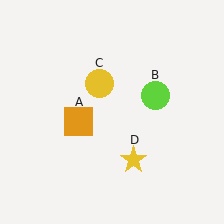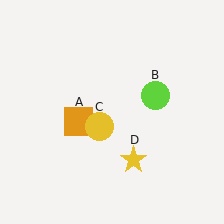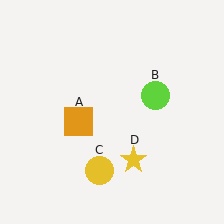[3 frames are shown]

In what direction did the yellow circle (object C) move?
The yellow circle (object C) moved down.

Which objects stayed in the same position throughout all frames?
Orange square (object A) and lime circle (object B) and yellow star (object D) remained stationary.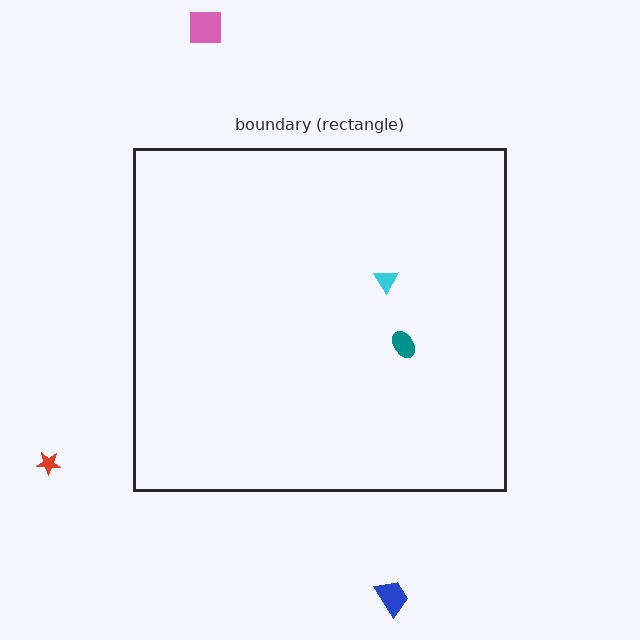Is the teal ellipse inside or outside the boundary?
Inside.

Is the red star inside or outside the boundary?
Outside.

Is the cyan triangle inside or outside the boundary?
Inside.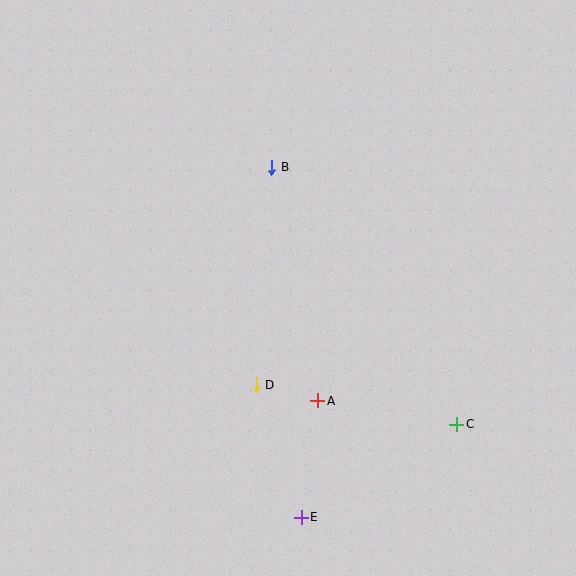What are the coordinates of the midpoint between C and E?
The midpoint between C and E is at (379, 471).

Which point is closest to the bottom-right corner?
Point C is closest to the bottom-right corner.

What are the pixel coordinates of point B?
Point B is at (272, 167).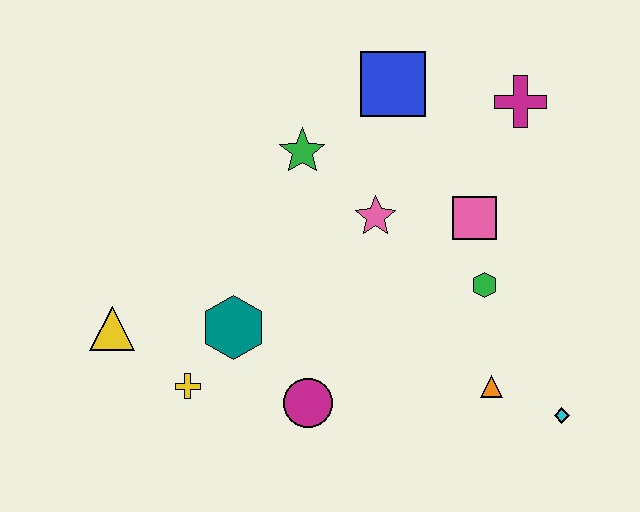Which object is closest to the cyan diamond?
The orange triangle is closest to the cyan diamond.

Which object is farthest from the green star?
The cyan diamond is farthest from the green star.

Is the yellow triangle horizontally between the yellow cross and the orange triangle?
No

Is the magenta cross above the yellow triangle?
Yes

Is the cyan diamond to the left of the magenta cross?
No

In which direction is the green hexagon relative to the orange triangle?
The green hexagon is above the orange triangle.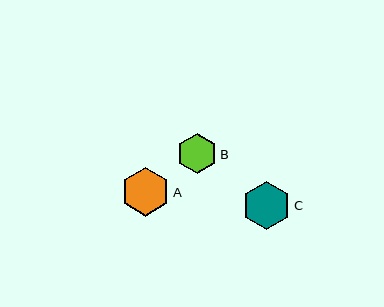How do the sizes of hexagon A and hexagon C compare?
Hexagon A and hexagon C are approximately the same size.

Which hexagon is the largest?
Hexagon A is the largest with a size of approximately 49 pixels.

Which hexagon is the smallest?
Hexagon B is the smallest with a size of approximately 40 pixels.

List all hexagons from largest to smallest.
From largest to smallest: A, C, B.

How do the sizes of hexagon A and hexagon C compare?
Hexagon A and hexagon C are approximately the same size.